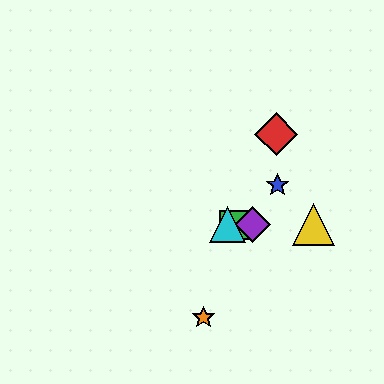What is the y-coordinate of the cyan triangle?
The cyan triangle is at y≈225.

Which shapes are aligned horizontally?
The green square, the yellow triangle, the purple diamond, the cyan triangle are aligned horizontally.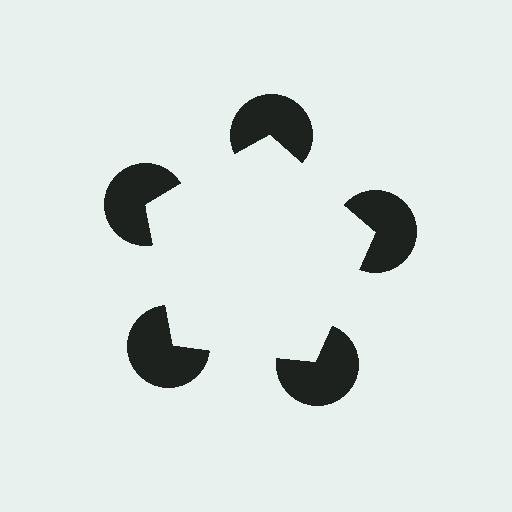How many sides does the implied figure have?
5 sides.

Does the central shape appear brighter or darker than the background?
It typically appears slightly brighter than the background, even though no actual brightness change is drawn.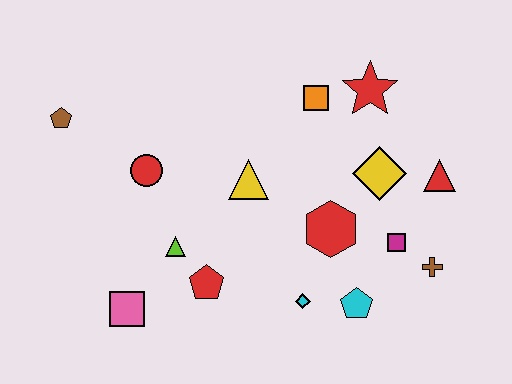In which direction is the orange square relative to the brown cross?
The orange square is above the brown cross.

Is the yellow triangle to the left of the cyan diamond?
Yes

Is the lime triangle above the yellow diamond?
No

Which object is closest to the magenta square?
The brown cross is closest to the magenta square.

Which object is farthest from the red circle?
The brown cross is farthest from the red circle.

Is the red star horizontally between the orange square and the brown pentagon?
No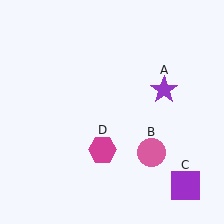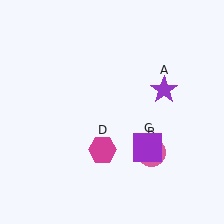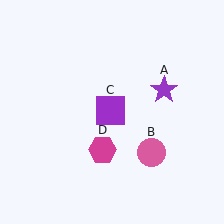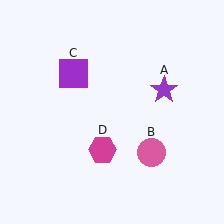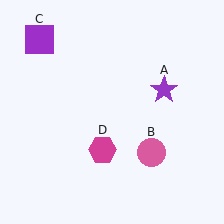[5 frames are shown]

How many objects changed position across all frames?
1 object changed position: purple square (object C).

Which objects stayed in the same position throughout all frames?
Purple star (object A) and pink circle (object B) and magenta hexagon (object D) remained stationary.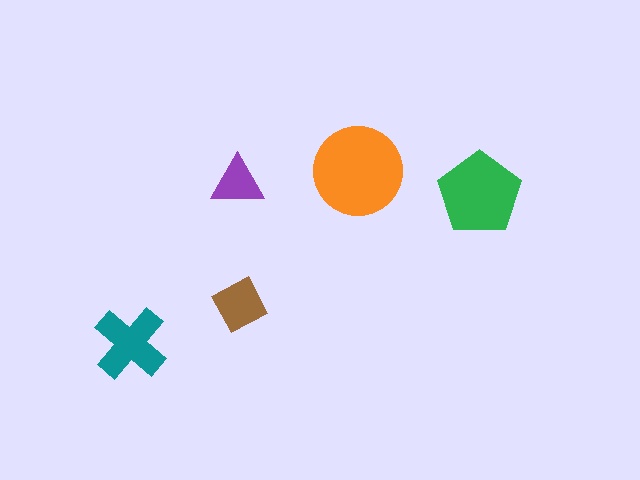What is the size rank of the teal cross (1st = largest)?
3rd.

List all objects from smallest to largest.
The purple triangle, the brown square, the teal cross, the green pentagon, the orange circle.